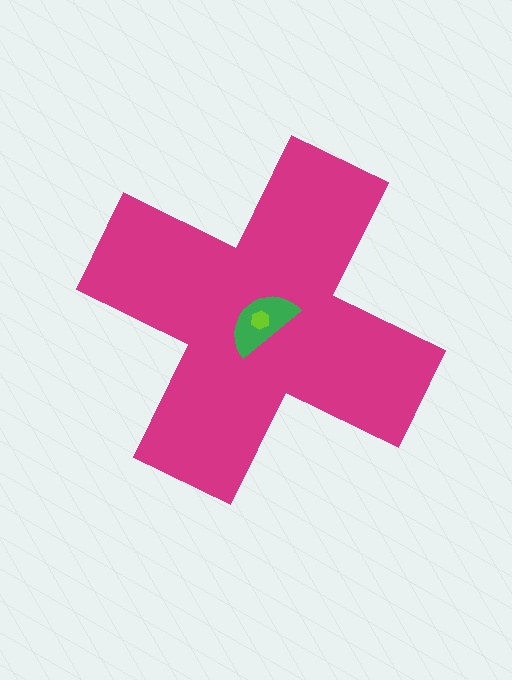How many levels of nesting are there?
3.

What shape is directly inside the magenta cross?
The green semicircle.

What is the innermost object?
The lime hexagon.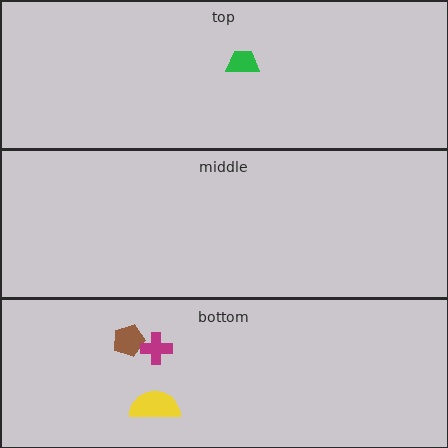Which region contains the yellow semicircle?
The bottom region.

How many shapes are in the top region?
1.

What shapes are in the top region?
The green trapezoid.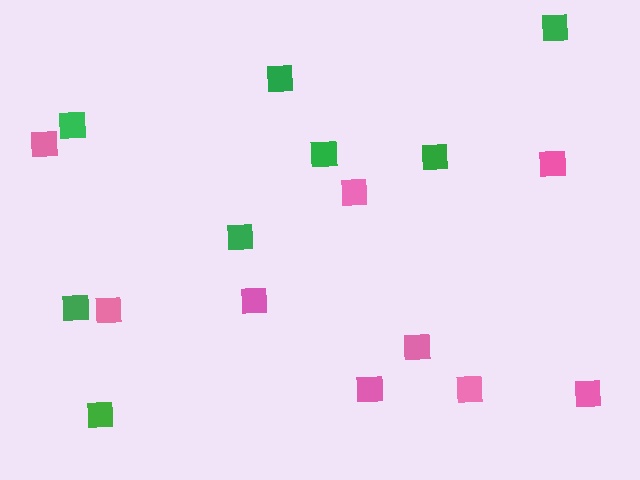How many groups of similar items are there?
There are 2 groups: one group of pink squares (9) and one group of green squares (8).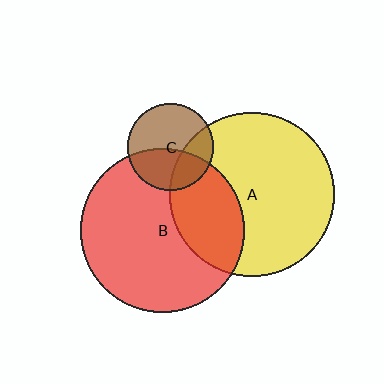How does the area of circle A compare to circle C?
Approximately 3.6 times.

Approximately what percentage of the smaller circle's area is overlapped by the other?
Approximately 40%.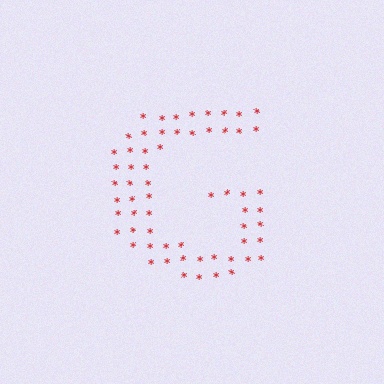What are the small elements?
The small elements are asterisks.